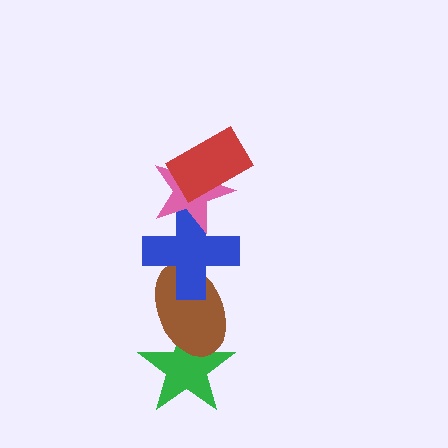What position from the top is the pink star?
The pink star is 2nd from the top.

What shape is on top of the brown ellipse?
The blue cross is on top of the brown ellipse.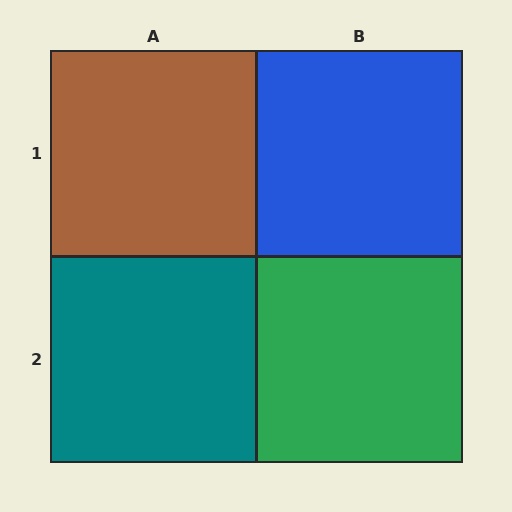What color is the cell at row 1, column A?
Brown.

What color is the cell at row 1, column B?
Blue.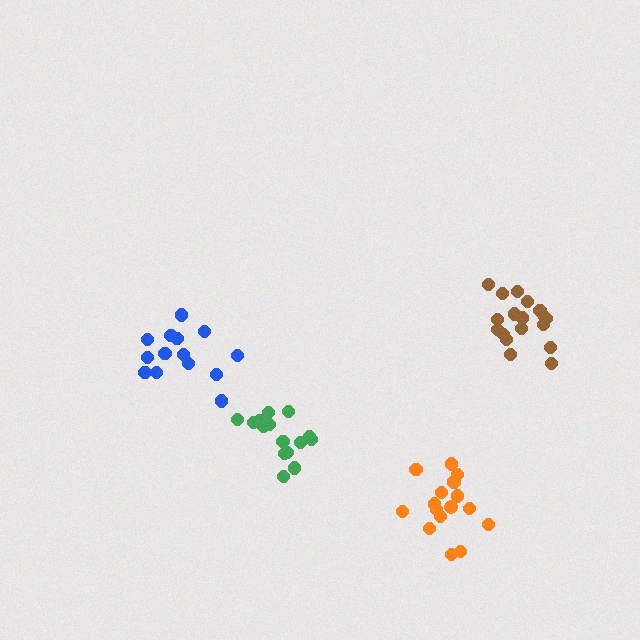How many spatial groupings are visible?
There are 4 spatial groupings.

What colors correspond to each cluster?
The clusters are colored: orange, blue, brown, green.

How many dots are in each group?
Group 1: 18 dots, Group 2: 14 dots, Group 3: 18 dots, Group 4: 15 dots (65 total).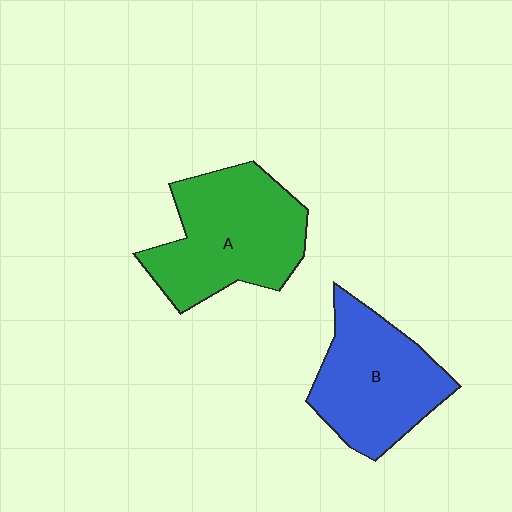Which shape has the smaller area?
Shape B (blue).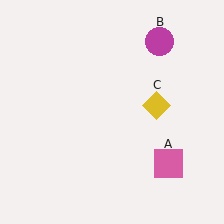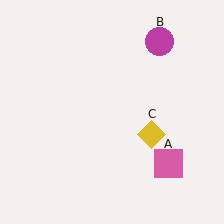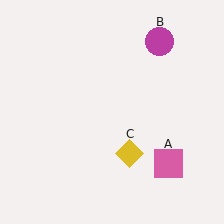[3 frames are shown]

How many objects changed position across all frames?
1 object changed position: yellow diamond (object C).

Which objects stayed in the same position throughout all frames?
Pink square (object A) and magenta circle (object B) remained stationary.